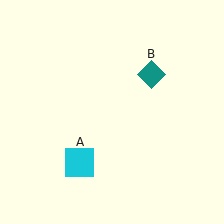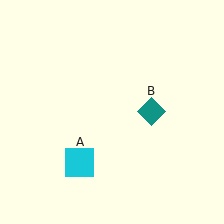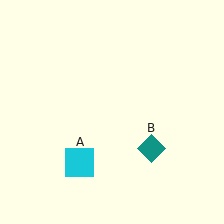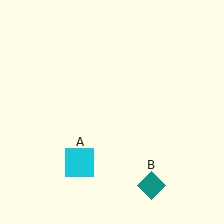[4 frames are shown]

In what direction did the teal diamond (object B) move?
The teal diamond (object B) moved down.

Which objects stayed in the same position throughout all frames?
Cyan square (object A) remained stationary.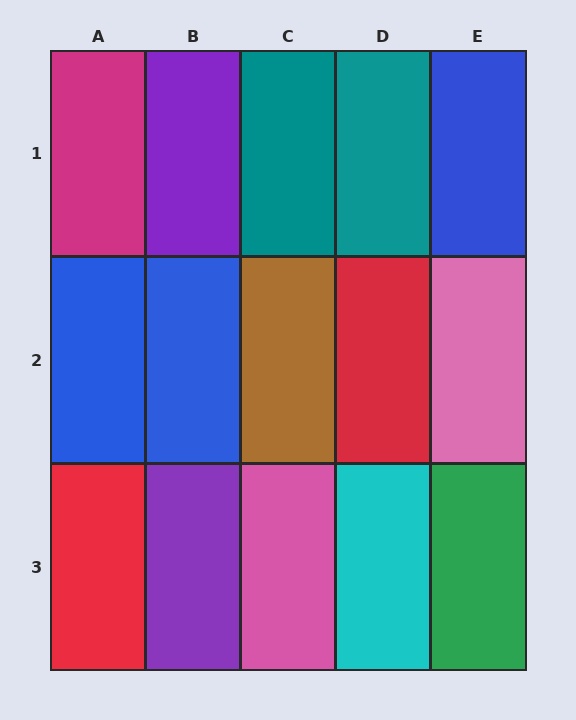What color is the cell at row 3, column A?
Red.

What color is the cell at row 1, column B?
Purple.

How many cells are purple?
2 cells are purple.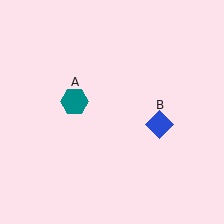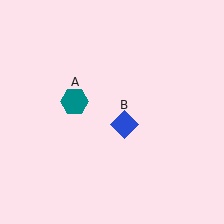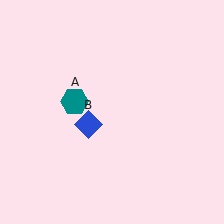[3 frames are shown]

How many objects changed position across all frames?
1 object changed position: blue diamond (object B).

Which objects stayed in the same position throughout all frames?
Teal hexagon (object A) remained stationary.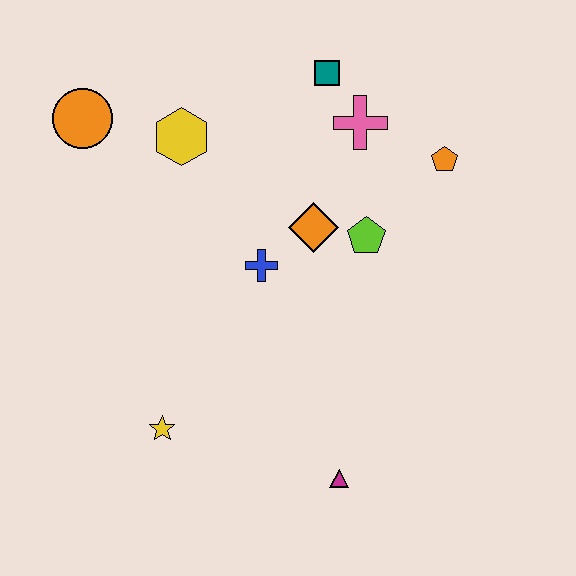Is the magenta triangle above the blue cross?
No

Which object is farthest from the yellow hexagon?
The magenta triangle is farthest from the yellow hexagon.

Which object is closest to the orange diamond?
The lime pentagon is closest to the orange diamond.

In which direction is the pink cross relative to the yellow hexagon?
The pink cross is to the right of the yellow hexagon.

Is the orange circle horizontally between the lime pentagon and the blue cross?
No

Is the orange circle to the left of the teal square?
Yes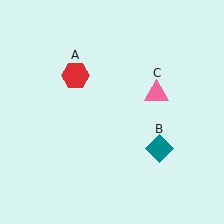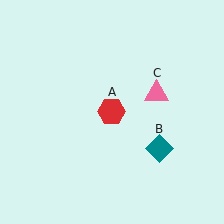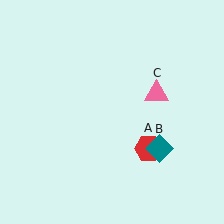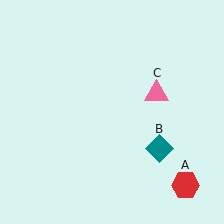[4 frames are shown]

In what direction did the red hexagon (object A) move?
The red hexagon (object A) moved down and to the right.